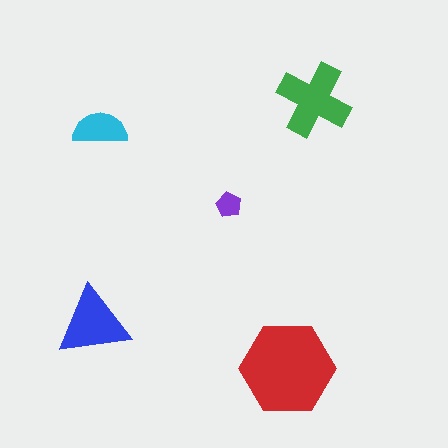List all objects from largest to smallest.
The red hexagon, the green cross, the blue triangle, the cyan semicircle, the purple pentagon.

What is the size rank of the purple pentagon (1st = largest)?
5th.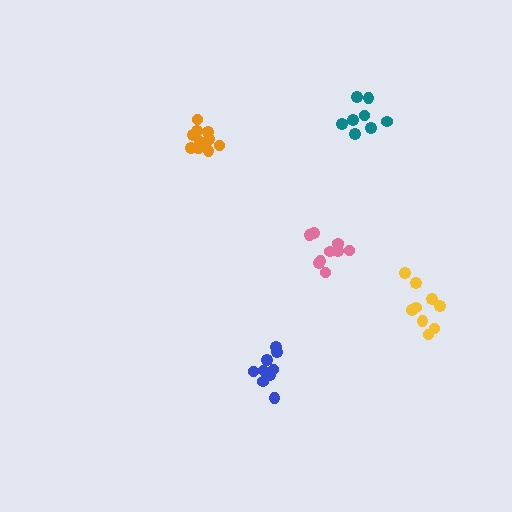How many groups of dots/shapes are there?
There are 5 groups.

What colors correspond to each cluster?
The clusters are colored: orange, pink, yellow, blue, teal.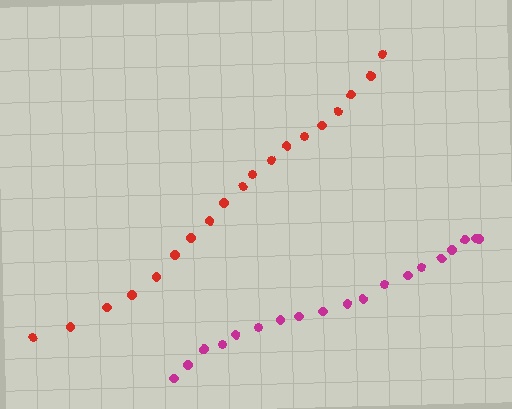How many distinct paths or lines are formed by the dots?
There are 2 distinct paths.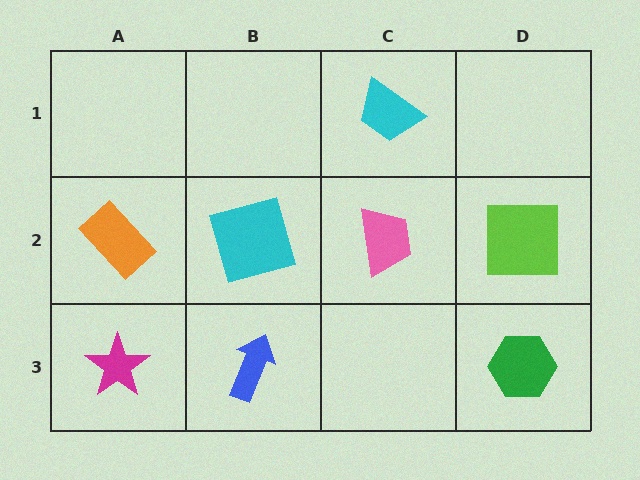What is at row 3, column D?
A green hexagon.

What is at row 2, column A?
An orange rectangle.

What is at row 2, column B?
A cyan square.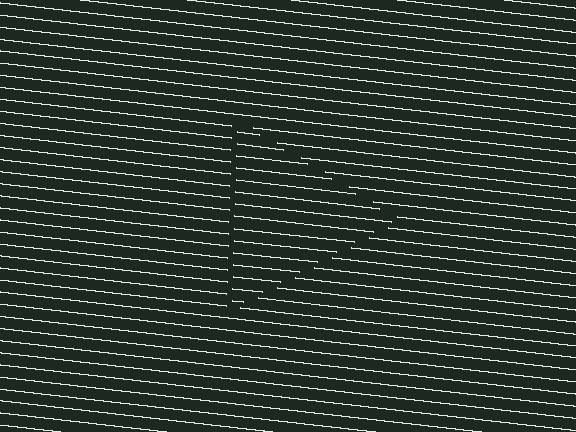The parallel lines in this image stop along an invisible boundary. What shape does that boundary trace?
An illusory triangle. The interior of the shape contains the same grating, shifted by half a period — the contour is defined by the phase discontinuity where line-ends from the inner and outer gratings abut.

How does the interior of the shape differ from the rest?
The interior of the shape contains the same grating, shifted by half a period — the contour is defined by the phase discontinuity where line-ends from the inner and outer gratings abut.